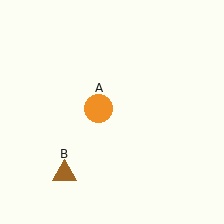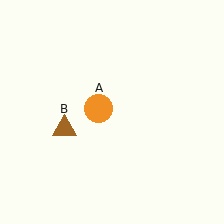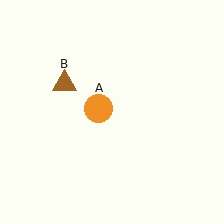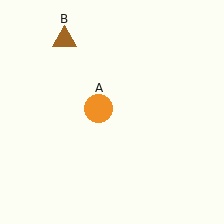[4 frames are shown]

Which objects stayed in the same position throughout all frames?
Orange circle (object A) remained stationary.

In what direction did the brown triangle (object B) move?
The brown triangle (object B) moved up.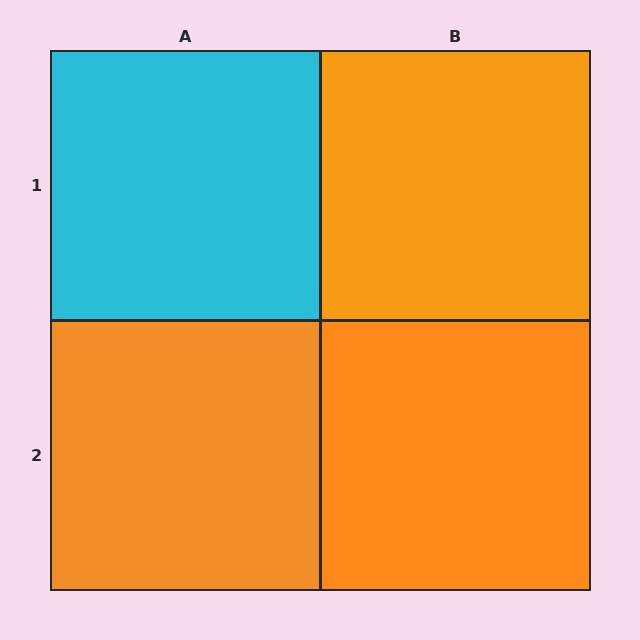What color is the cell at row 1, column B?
Orange.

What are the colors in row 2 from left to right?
Orange, orange.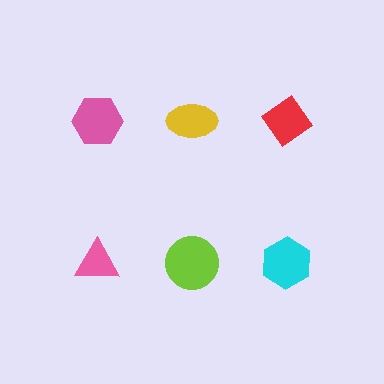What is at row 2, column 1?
A pink triangle.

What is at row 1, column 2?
A yellow ellipse.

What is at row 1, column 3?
A red diamond.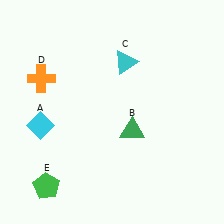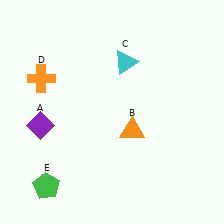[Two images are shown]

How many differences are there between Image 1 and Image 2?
There are 2 differences between the two images.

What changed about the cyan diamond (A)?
In Image 1, A is cyan. In Image 2, it changed to purple.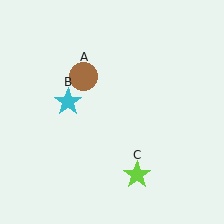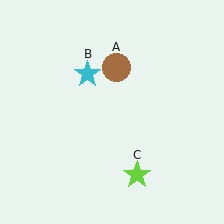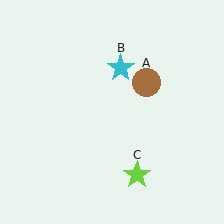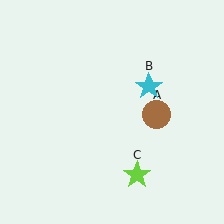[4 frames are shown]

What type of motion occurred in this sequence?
The brown circle (object A), cyan star (object B) rotated clockwise around the center of the scene.